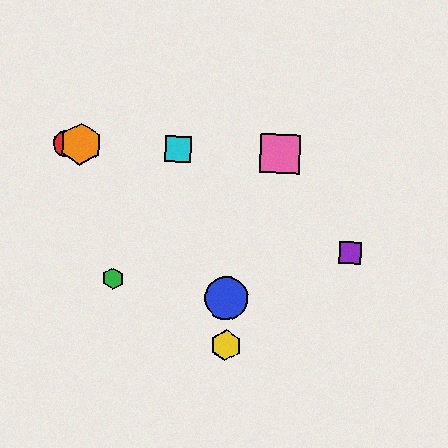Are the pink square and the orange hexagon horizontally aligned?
Yes, both are at y≈154.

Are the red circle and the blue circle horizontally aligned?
No, the red circle is at y≈143 and the blue circle is at y≈298.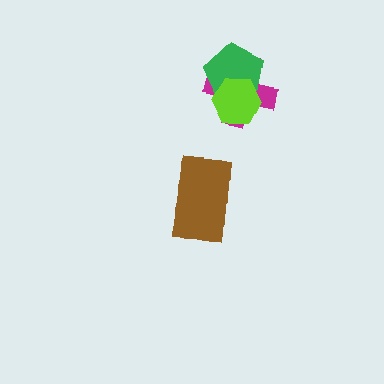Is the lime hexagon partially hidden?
No, no other shape covers it.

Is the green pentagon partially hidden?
Yes, it is partially covered by another shape.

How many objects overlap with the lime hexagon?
2 objects overlap with the lime hexagon.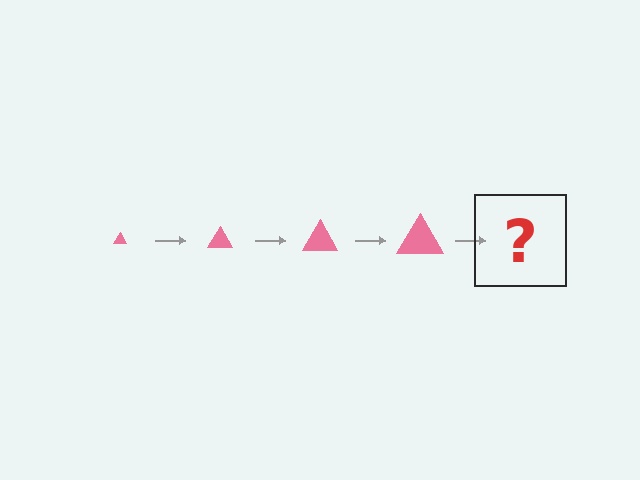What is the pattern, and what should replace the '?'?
The pattern is that the triangle gets progressively larger each step. The '?' should be a pink triangle, larger than the previous one.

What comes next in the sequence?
The next element should be a pink triangle, larger than the previous one.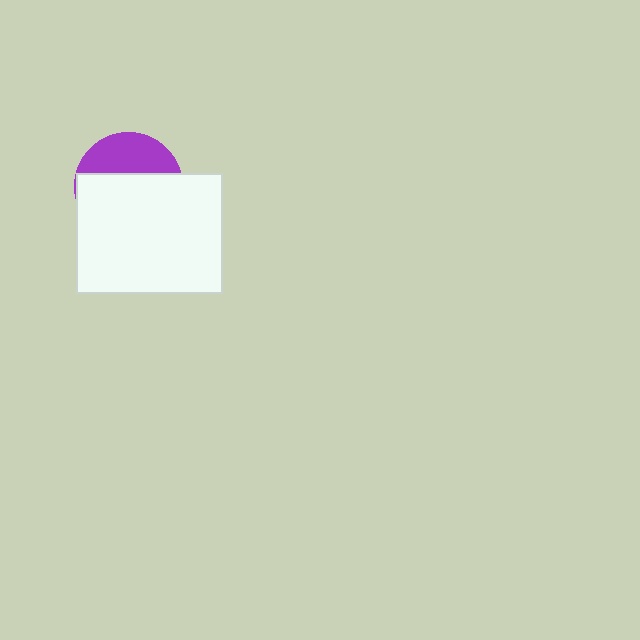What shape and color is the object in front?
The object in front is a white rectangle.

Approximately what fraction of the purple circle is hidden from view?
Roughly 65% of the purple circle is hidden behind the white rectangle.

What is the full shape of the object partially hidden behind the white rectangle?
The partially hidden object is a purple circle.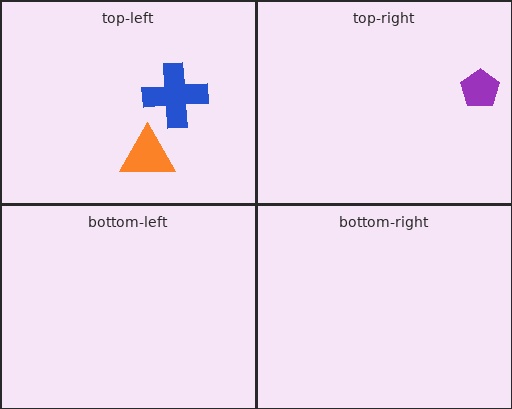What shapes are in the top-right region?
The purple pentagon.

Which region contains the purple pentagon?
The top-right region.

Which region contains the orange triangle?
The top-left region.